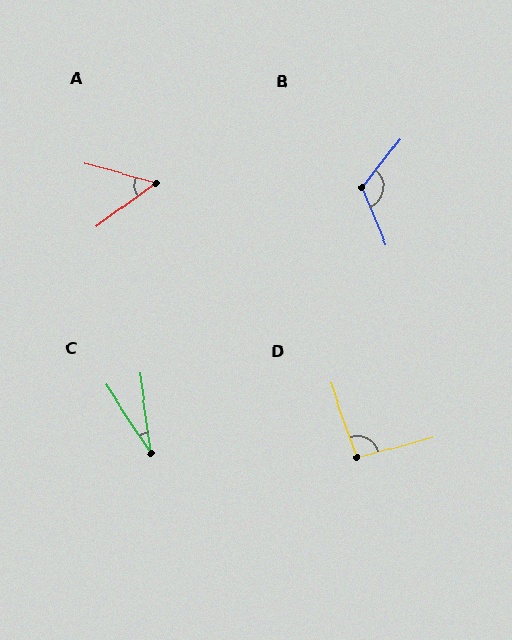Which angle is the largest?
B, at approximately 119 degrees.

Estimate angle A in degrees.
Approximately 51 degrees.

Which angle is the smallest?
C, at approximately 26 degrees.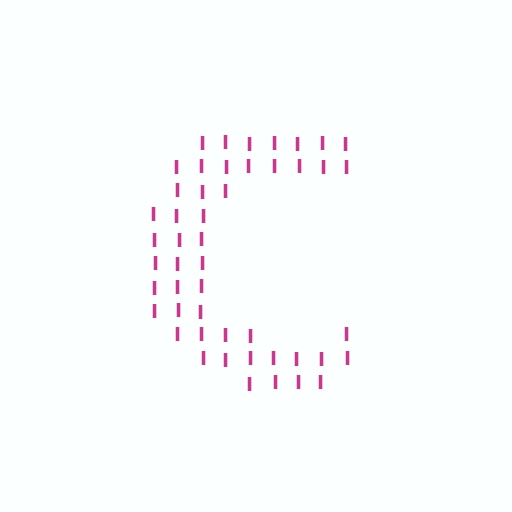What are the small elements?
The small elements are letter I's.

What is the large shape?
The large shape is the letter C.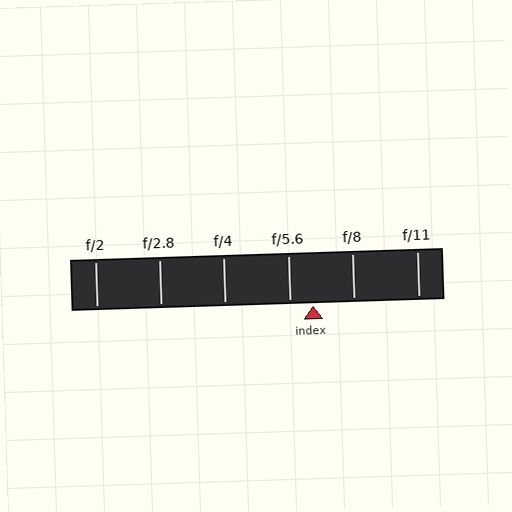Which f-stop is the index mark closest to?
The index mark is closest to f/5.6.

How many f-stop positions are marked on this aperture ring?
There are 6 f-stop positions marked.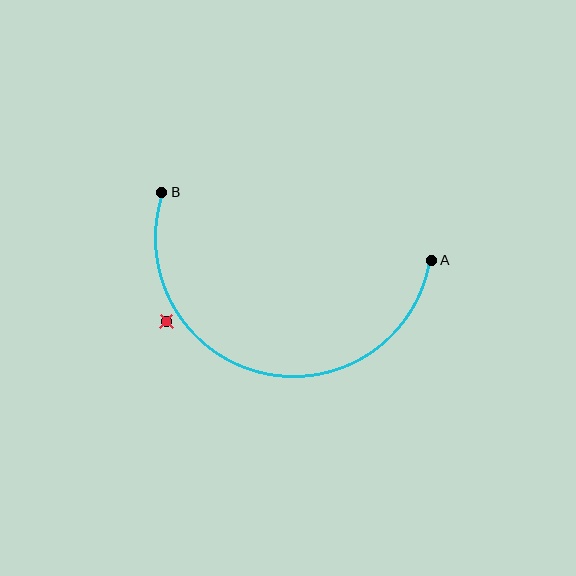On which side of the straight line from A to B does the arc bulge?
The arc bulges below the straight line connecting A and B.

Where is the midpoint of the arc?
The arc midpoint is the point on the curve farthest from the straight line joining A and B. It sits below that line.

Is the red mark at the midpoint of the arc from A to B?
No — the red mark does not lie on the arc at all. It sits slightly outside the curve.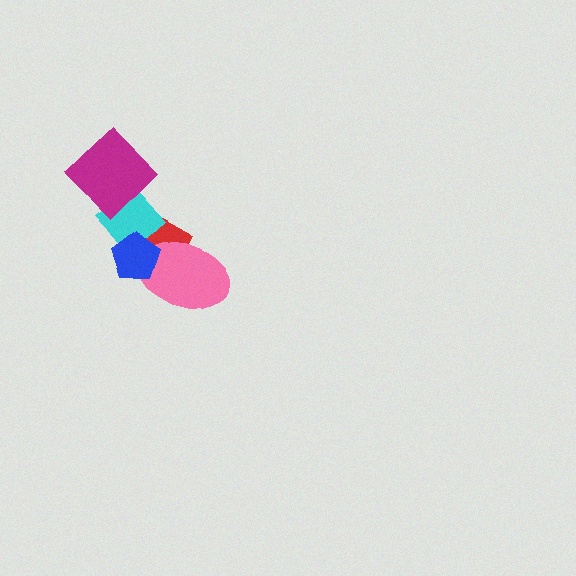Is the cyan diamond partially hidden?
Yes, it is partially covered by another shape.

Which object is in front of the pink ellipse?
The blue pentagon is in front of the pink ellipse.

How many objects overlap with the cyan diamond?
3 objects overlap with the cyan diamond.